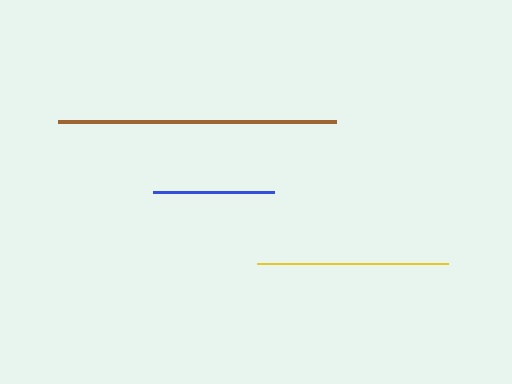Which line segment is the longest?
The brown line is the longest at approximately 279 pixels.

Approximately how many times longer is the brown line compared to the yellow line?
The brown line is approximately 1.5 times the length of the yellow line.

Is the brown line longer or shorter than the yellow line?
The brown line is longer than the yellow line.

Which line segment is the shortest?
The blue line is the shortest at approximately 121 pixels.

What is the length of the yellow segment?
The yellow segment is approximately 191 pixels long.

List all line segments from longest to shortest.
From longest to shortest: brown, yellow, blue.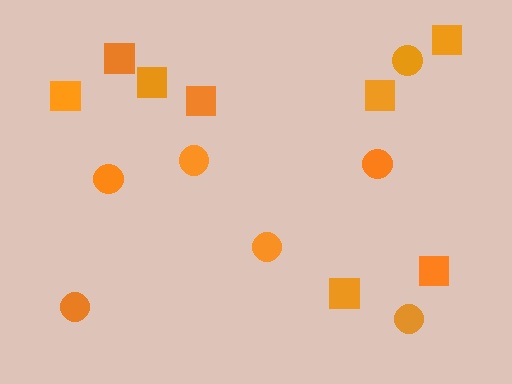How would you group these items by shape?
There are 2 groups: one group of circles (7) and one group of squares (8).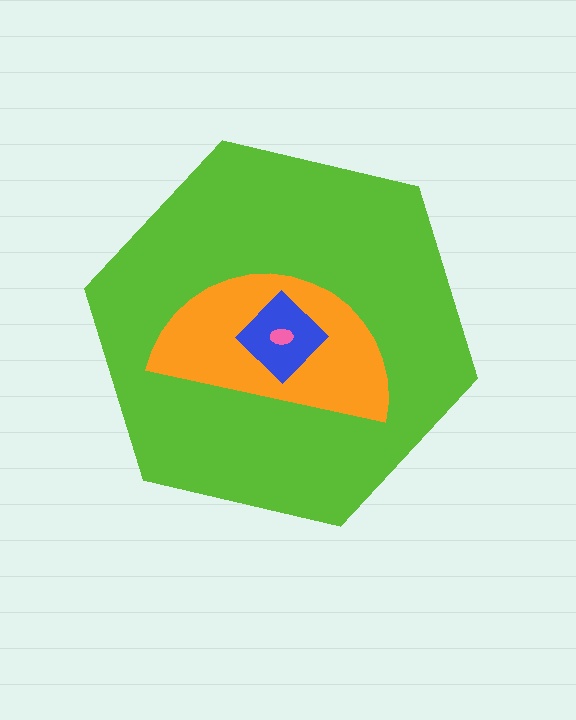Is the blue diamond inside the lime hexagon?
Yes.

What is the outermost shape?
The lime hexagon.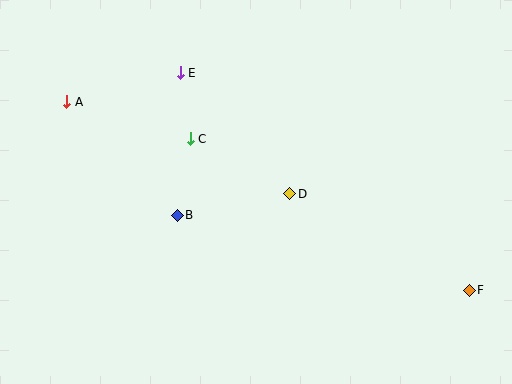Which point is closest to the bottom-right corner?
Point F is closest to the bottom-right corner.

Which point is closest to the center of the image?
Point D at (290, 194) is closest to the center.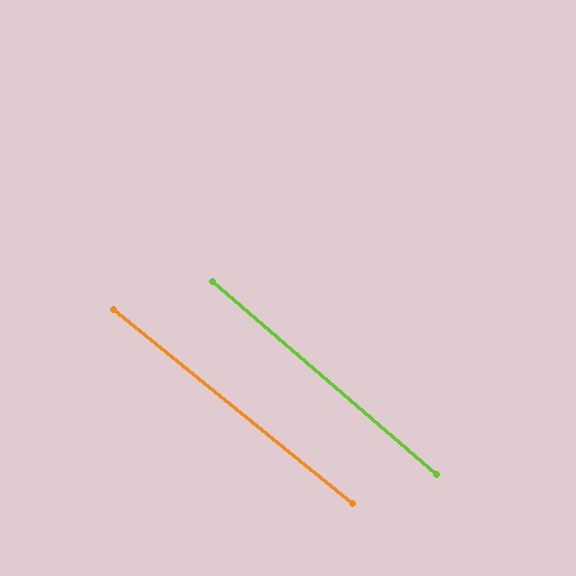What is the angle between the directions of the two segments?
Approximately 2 degrees.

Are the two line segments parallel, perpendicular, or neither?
Parallel — their directions differ by only 1.9°.